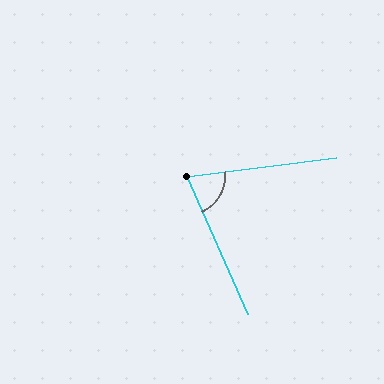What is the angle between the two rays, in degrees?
Approximately 74 degrees.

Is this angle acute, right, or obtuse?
It is acute.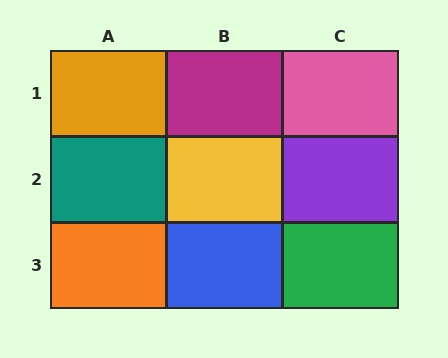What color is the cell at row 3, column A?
Orange.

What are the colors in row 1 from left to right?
Orange, magenta, pink.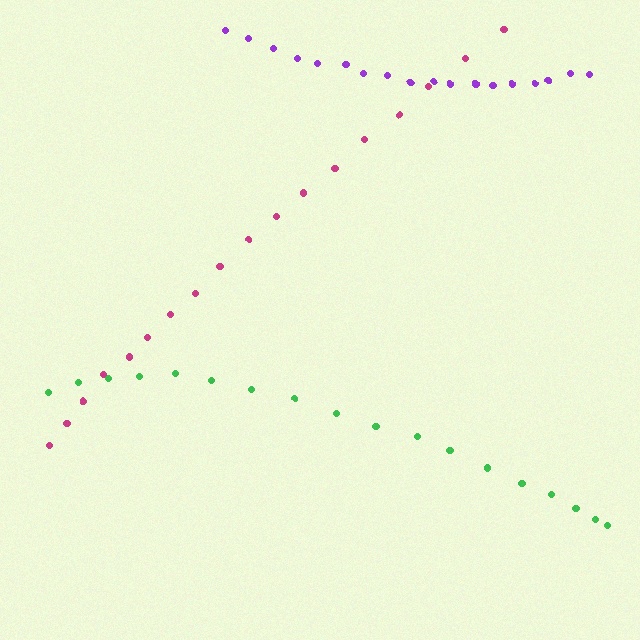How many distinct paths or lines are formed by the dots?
There are 3 distinct paths.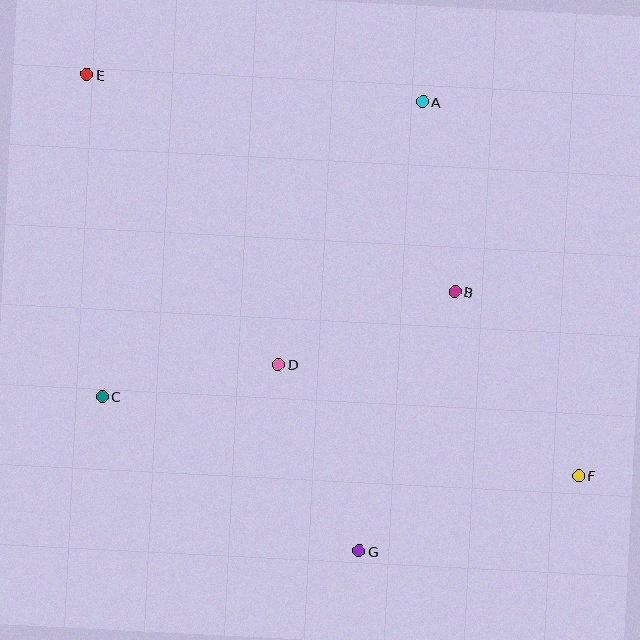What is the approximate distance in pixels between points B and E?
The distance between B and E is approximately 427 pixels.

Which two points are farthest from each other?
Points E and F are farthest from each other.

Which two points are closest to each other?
Points C and D are closest to each other.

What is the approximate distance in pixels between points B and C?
The distance between B and C is approximately 368 pixels.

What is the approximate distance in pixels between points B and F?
The distance between B and F is approximately 222 pixels.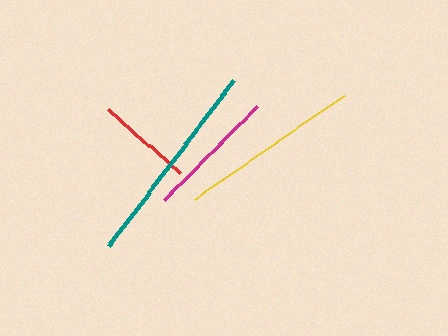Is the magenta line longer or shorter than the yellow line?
The yellow line is longer than the magenta line.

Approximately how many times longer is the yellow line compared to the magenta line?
The yellow line is approximately 1.4 times the length of the magenta line.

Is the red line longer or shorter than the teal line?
The teal line is longer than the red line.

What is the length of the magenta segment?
The magenta segment is approximately 132 pixels long.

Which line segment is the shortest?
The red line is the shortest at approximately 96 pixels.